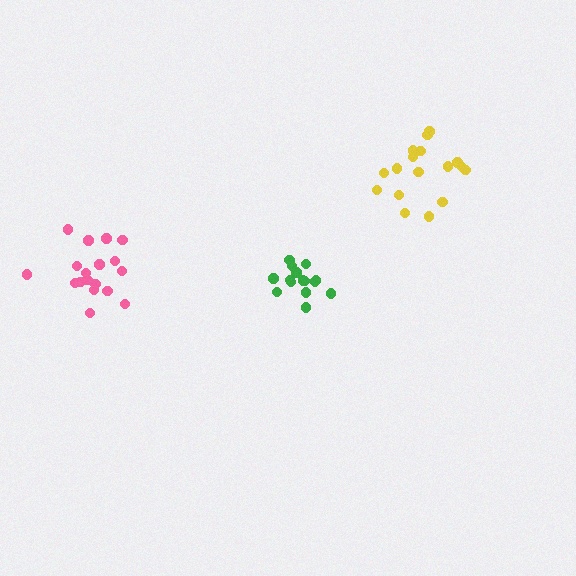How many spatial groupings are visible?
There are 3 spatial groupings.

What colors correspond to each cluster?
The clusters are colored: yellow, green, pink.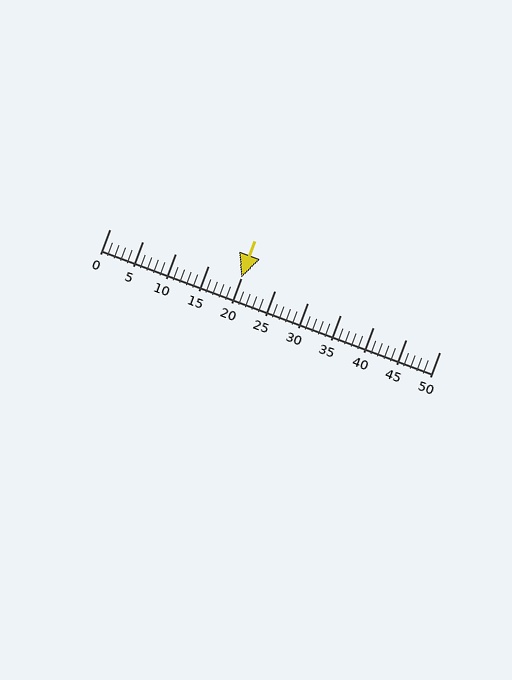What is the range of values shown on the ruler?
The ruler shows values from 0 to 50.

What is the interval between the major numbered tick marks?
The major tick marks are spaced 5 units apart.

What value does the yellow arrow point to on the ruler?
The yellow arrow points to approximately 20.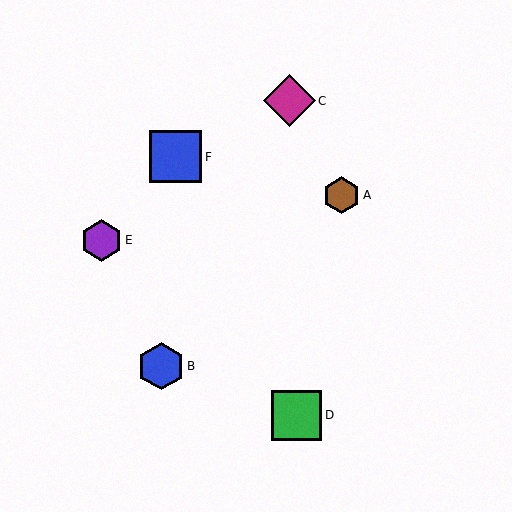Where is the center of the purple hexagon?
The center of the purple hexagon is at (101, 240).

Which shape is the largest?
The blue square (labeled F) is the largest.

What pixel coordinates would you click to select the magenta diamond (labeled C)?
Click at (290, 101) to select the magenta diamond C.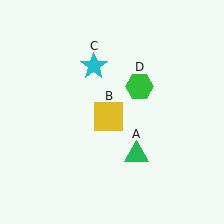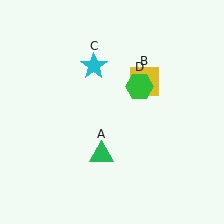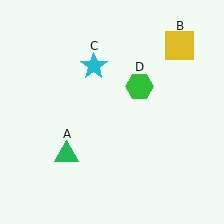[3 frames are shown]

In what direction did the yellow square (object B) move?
The yellow square (object B) moved up and to the right.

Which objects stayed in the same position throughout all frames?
Cyan star (object C) and green hexagon (object D) remained stationary.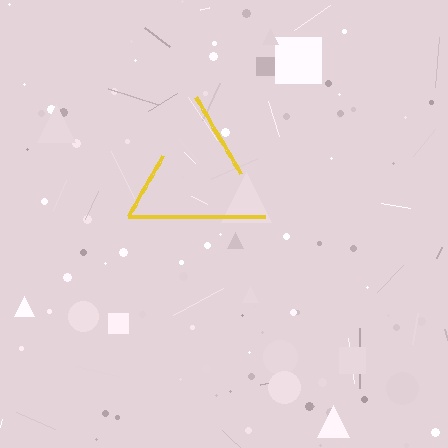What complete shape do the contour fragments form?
The contour fragments form a triangle.